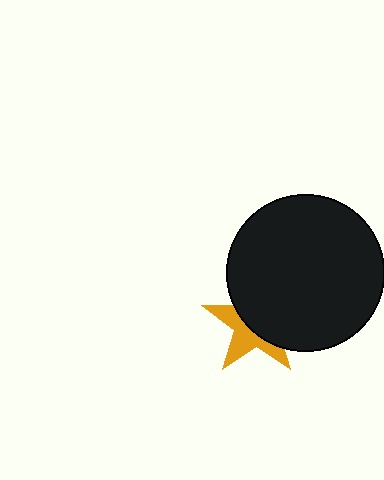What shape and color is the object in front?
The object in front is a black circle.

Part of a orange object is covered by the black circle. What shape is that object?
It is a star.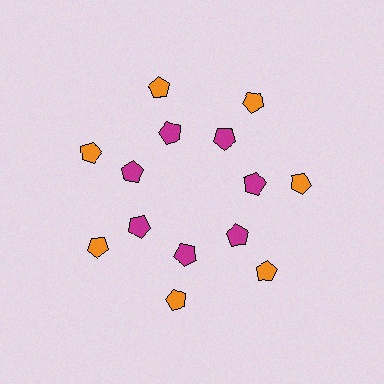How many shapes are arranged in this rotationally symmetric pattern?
There are 14 shapes, arranged in 7 groups of 2.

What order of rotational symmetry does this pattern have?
This pattern has 7-fold rotational symmetry.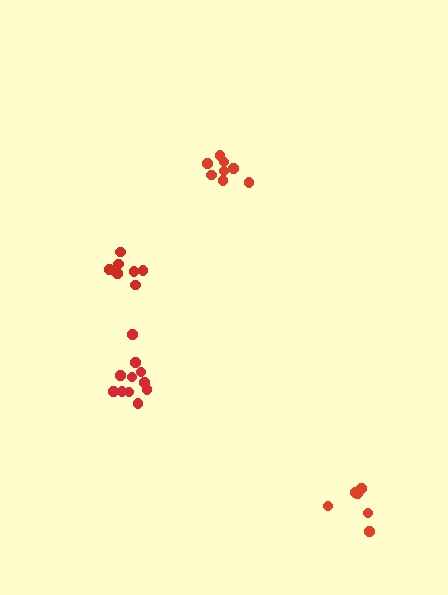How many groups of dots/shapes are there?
There are 4 groups.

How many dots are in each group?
Group 1: 11 dots, Group 2: 7 dots, Group 3: 6 dots, Group 4: 8 dots (32 total).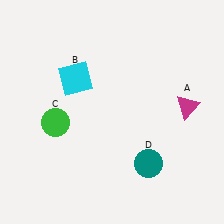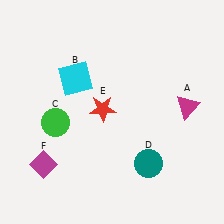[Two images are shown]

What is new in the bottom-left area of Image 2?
A magenta diamond (F) was added in the bottom-left area of Image 2.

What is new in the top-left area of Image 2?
A red star (E) was added in the top-left area of Image 2.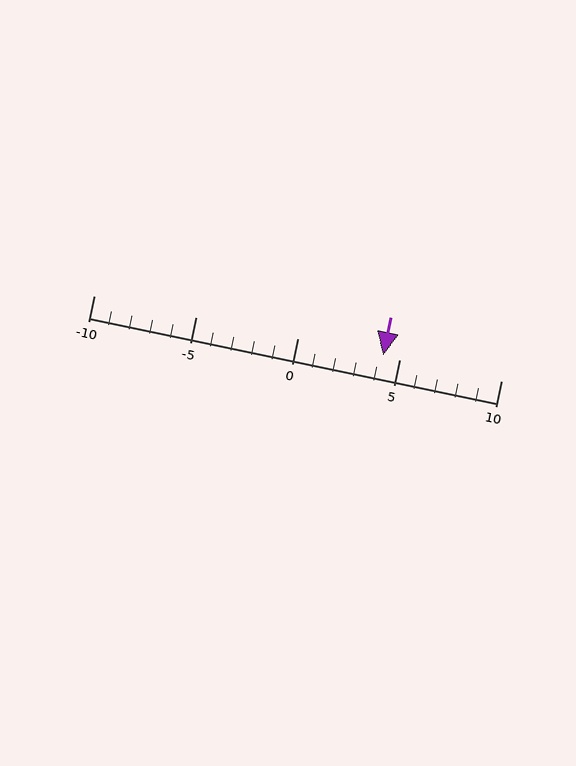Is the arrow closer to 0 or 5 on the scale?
The arrow is closer to 5.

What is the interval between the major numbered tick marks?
The major tick marks are spaced 5 units apart.